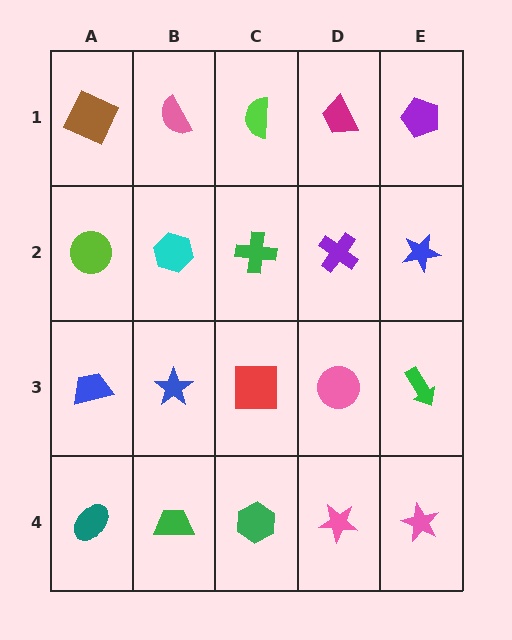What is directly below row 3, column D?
A pink star.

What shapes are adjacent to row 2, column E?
A purple pentagon (row 1, column E), a green arrow (row 3, column E), a purple cross (row 2, column D).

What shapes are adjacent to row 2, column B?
A pink semicircle (row 1, column B), a blue star (row 3, column B), a lime circle (row 2, column A), a green cross (row 2, column C).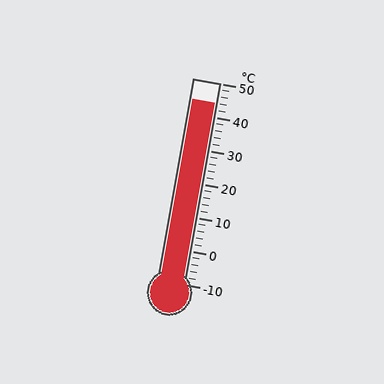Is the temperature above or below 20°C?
The temperature is above 20°C.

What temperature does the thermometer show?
The thermometer shows approximately 44°C.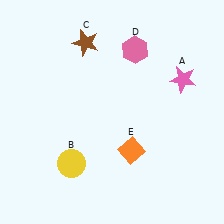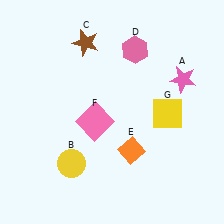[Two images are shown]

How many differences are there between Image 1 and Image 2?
There are 2 differences between the two images.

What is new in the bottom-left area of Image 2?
A pink square (F) was added in the bottom-left area of Image 2.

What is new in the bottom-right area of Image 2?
A yellow square (G) was added in the bottom-right area of Image 2.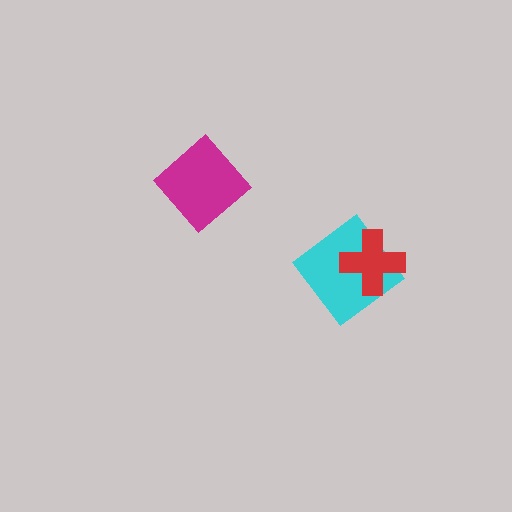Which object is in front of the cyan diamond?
The red cross is in front of the cyan diamond.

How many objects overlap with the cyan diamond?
1 object overlaps with the cyan diamond.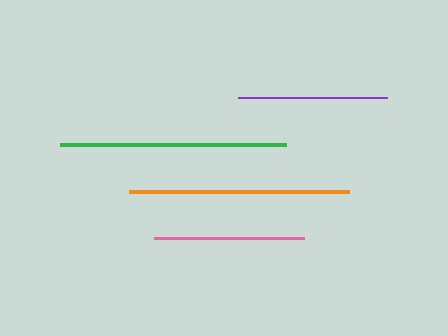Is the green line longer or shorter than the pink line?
The green line is longer than the pink line.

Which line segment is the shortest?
The purple line is the shortest at approximately 149 pixels.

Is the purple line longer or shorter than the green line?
The green line is longer than the purple line.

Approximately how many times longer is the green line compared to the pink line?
The green line is approximately 1.5 times the length of the pink line.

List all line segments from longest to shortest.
From longest to shortest: green, orange, pink, purple.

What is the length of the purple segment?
The purple segment is approximately 149 pixels long.